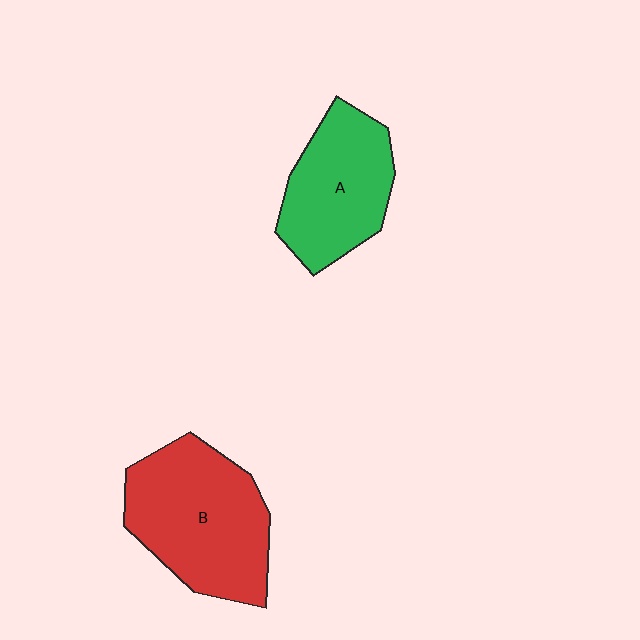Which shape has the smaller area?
Shape A (green).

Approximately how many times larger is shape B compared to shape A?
Approximately 1.3 times.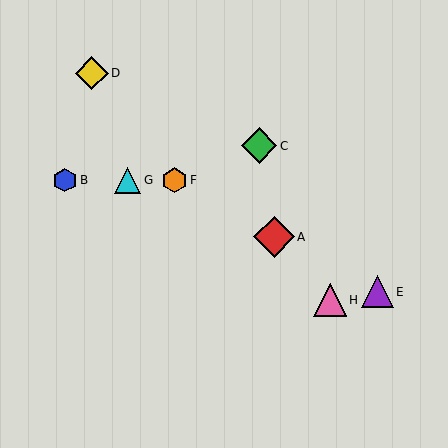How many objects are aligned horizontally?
3 objects (B, F, G) are aligned horizontally.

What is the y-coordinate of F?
Object F is at y≈180.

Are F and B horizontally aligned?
Yes, both are at y≈180.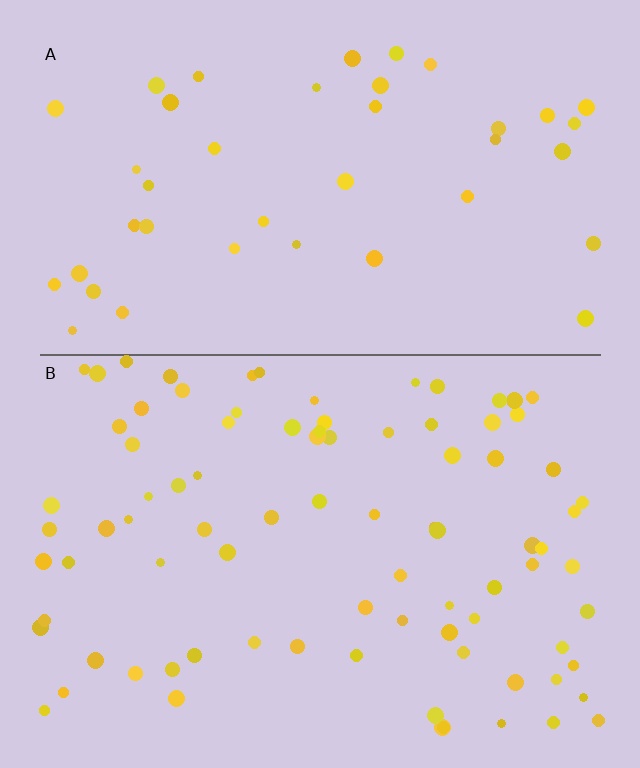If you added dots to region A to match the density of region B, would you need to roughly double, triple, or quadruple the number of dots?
Approximately double.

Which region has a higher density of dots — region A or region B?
B (the bottom).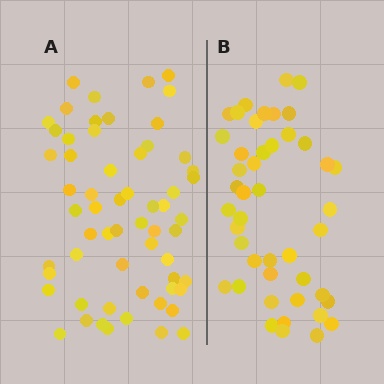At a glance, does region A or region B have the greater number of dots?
Region A (the left region) has more dots.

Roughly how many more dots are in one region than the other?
Region A has approximately 15 more dots than region B.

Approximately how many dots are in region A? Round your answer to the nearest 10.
About 60 dots.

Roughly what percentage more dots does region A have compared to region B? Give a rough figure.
About 35% more.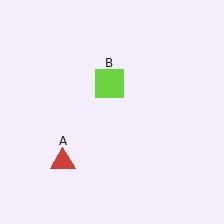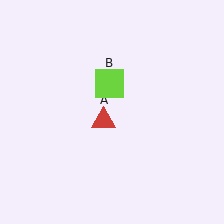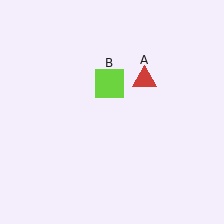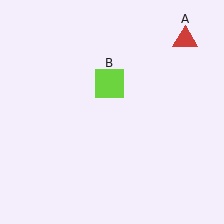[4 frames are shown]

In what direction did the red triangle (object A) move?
The red triangle (object A) moved up and to the right.